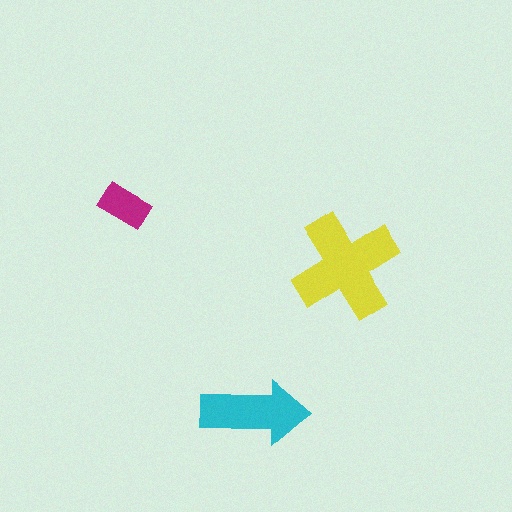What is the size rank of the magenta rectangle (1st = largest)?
3rd.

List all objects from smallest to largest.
The magenta rectangle, the cyan arrow, the yellow cross.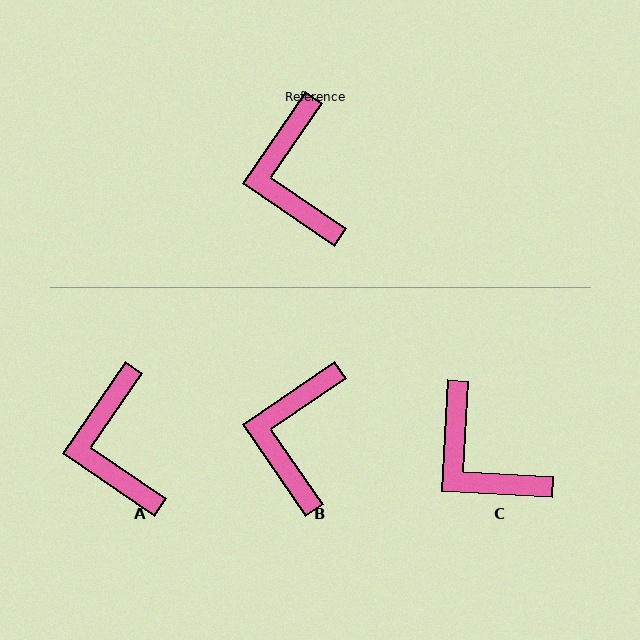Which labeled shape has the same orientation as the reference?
A.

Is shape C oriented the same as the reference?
No, it is off by about 31 degrees.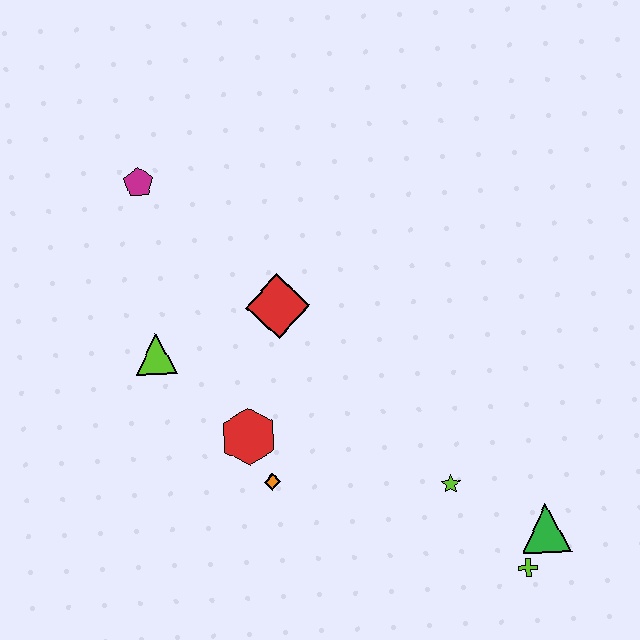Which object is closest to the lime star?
The green triangle is closest to the lime star.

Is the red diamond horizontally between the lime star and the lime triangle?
Yes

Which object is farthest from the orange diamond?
The magenta pentagon is farthest from the orange diamond.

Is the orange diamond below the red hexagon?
Yes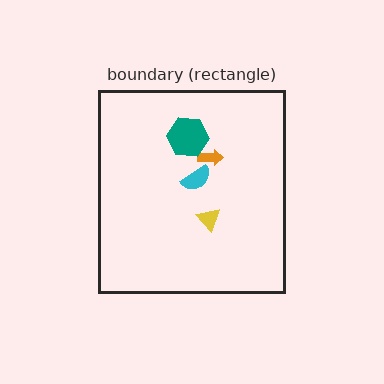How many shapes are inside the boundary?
4 inside, 0 outside.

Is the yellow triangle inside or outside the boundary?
Inside.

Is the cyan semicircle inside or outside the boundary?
Inside.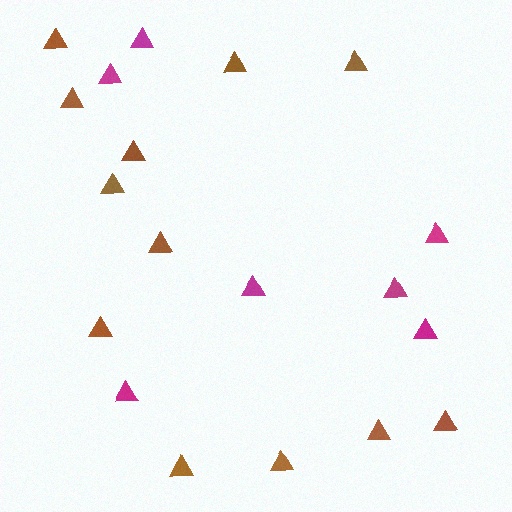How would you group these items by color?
There are 2 groups: one group of magenta triangles (7) and one group of brown triangles (12).